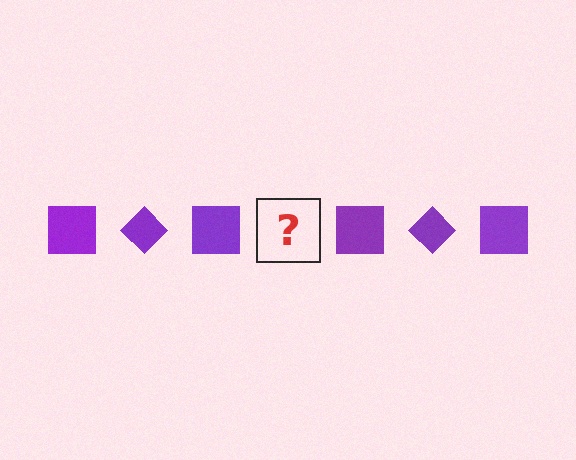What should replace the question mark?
The question mark should be replaced with a purple diamond.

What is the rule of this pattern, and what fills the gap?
The rule is that the pattern cycles through square, diamond shapes in purple. The gap should be filled with a purple diamond.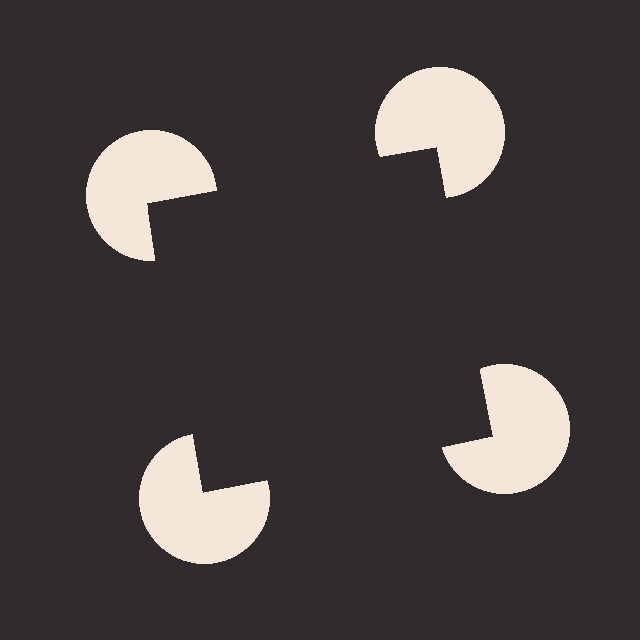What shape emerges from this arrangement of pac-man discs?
An illusory square — its edges are inferred from the aligned wedge cuts in the pac-man discs, not physically drawn.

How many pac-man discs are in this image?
There are 4 — one at each vertex of the illusory square.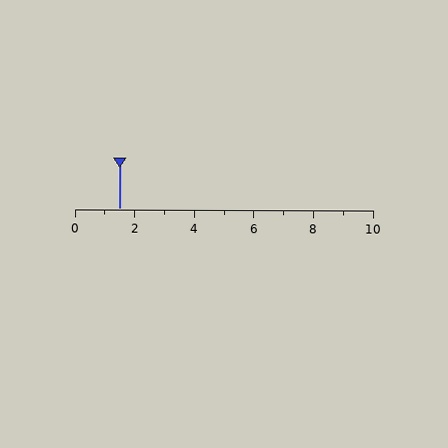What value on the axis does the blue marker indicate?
The marker indicates approximately 1.5.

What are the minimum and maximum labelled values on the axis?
The axis runs from 0 to 10.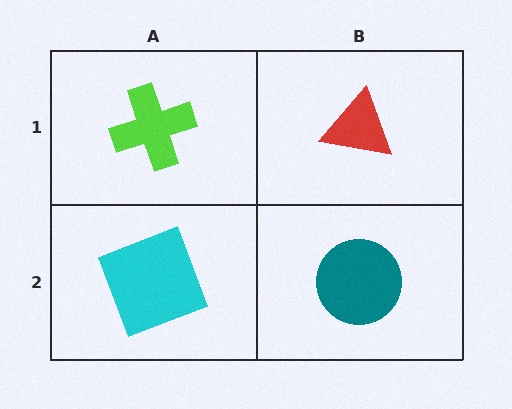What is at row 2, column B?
A teal circle.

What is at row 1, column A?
A lime cross.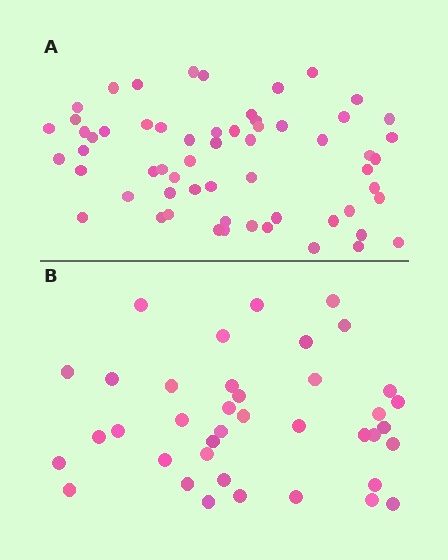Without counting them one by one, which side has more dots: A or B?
Region A (the top region) has more dots.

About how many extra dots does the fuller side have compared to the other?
Region A has approximately 20 more dots than region B.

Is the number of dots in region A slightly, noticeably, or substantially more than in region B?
Region A has substantially more. The ratio is roughly 1.5 to 1.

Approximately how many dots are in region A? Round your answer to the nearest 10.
About 60 dots.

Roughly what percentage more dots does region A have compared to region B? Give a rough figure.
About 55% more.